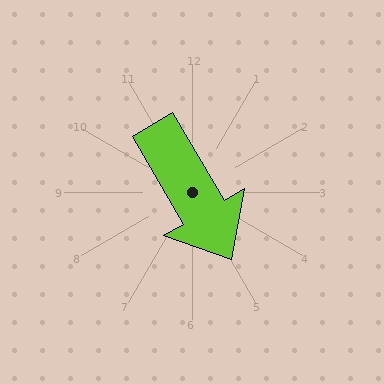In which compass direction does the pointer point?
Southeast.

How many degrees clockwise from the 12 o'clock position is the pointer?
Approximately 150 degrees.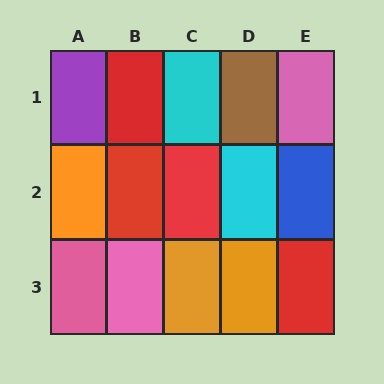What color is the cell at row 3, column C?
Orange.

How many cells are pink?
3 cells are pink.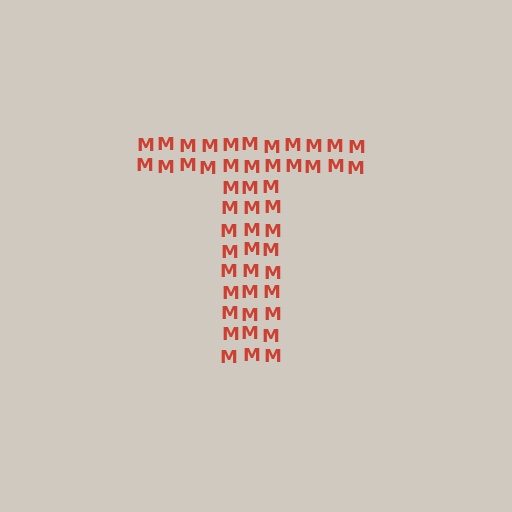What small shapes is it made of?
It is made of small letter M's.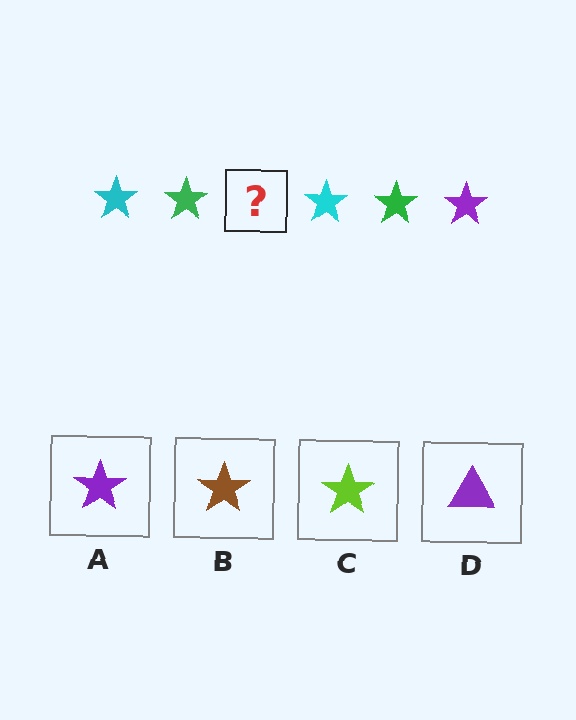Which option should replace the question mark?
Option A.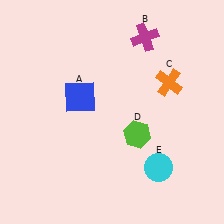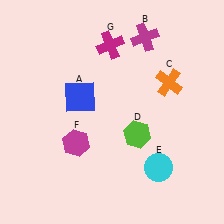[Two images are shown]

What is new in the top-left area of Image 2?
A magenta cross (G) was added in the top-left area of Image 2.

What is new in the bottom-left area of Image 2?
A magenta hexagon (F) was added in the bottom-left area of Image 2.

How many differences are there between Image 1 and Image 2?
There are 2 differences between the two images.